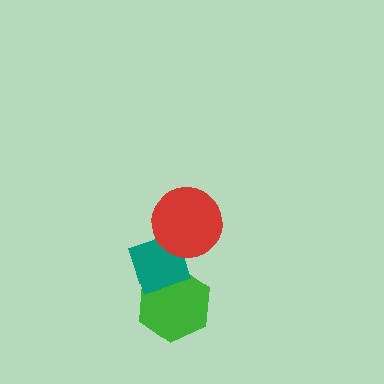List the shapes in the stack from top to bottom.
From top to bottom: the red circle, the teal diamond, the green hexagon.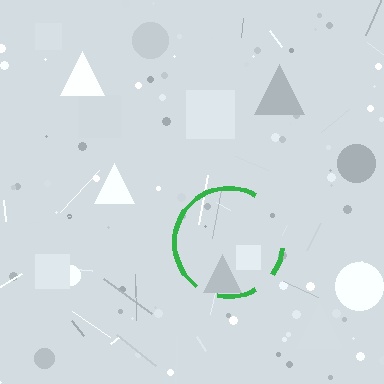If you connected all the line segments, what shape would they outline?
They would outline a circle.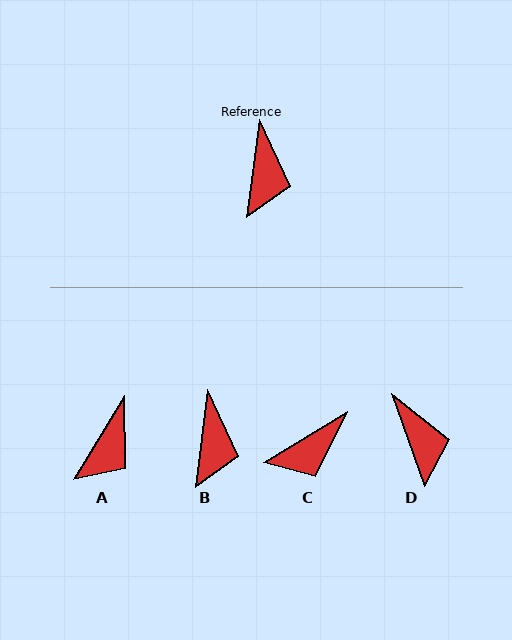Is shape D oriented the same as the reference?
No, it is off by about 27 degrees.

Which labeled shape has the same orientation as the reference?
B.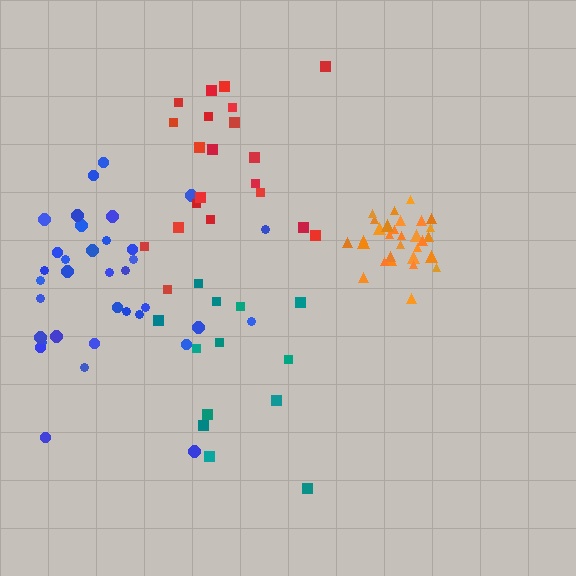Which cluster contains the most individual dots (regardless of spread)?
Blue (35).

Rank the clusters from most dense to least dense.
orange, blue, teal, red.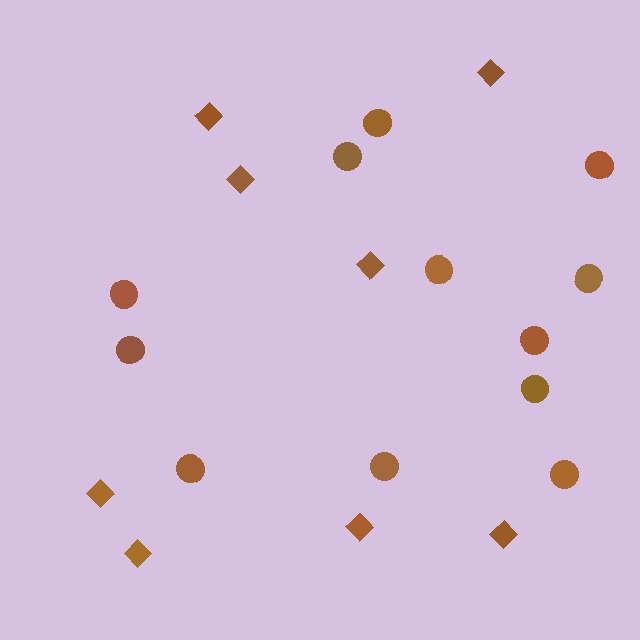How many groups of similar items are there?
There are 2 groups: one group of diamonds (8) and one group of circles (12).